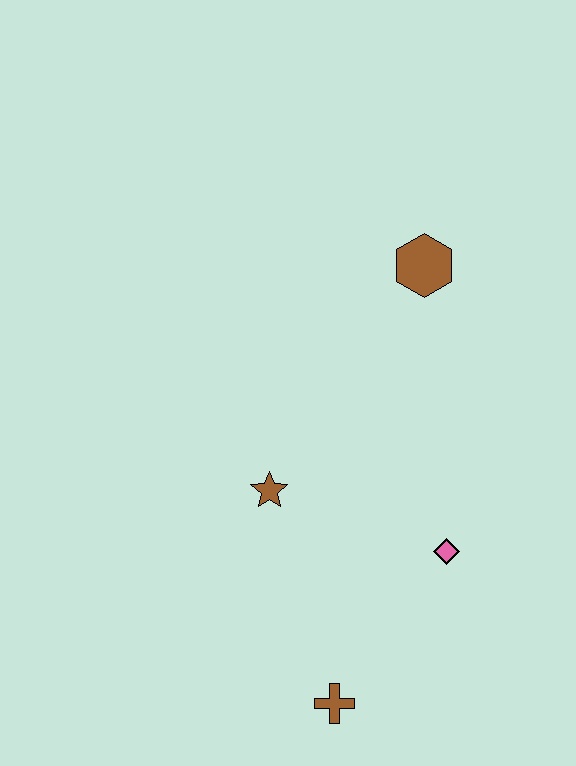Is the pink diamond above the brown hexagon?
No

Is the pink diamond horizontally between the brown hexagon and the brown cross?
No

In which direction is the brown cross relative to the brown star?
The brown cross is below the brown star.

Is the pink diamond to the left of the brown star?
No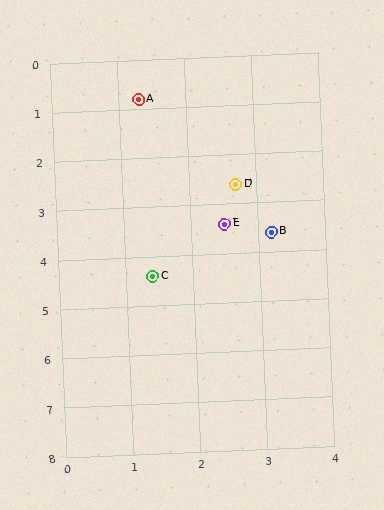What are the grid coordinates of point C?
Point C is at approximately (1.4, 4.4).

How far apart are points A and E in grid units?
Points A and E are about 2.9 grid units apart.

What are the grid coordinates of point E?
Point E is at approximately (2.5, 3.4).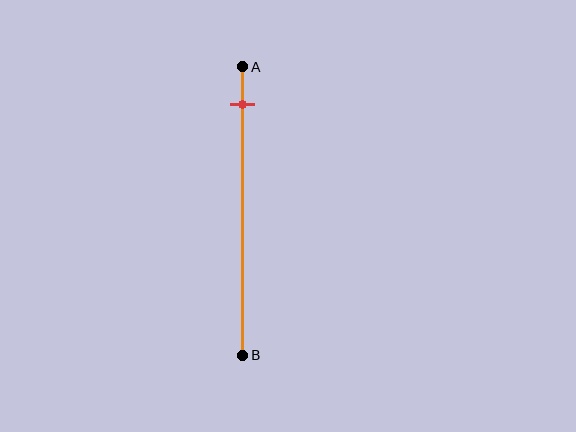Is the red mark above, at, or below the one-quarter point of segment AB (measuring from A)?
The red mark is above the one-quarter point of segment AB.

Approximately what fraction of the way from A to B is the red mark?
The red mark is approximately 15% of the way from A to B.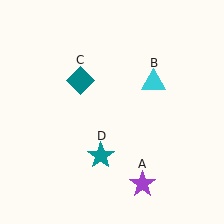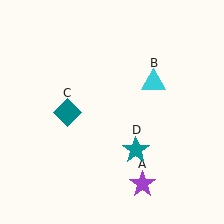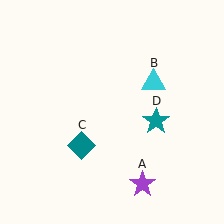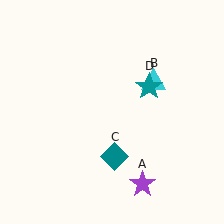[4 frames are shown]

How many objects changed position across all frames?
2 objects changed position: teal diamond (object C), teal star (object D).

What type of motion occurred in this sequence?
The teal diamond (object C), teal star (object D) rotated counterclockwise around the center of the scene.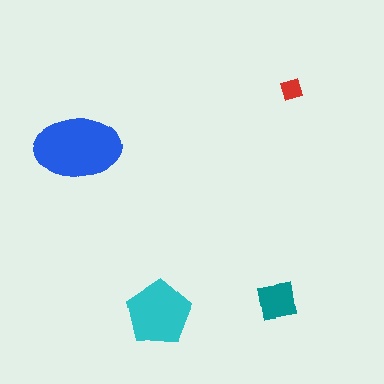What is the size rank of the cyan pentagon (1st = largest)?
2nd.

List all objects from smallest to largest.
The red diamond, the teal square, the cyan pentagon, the blue ellipse.